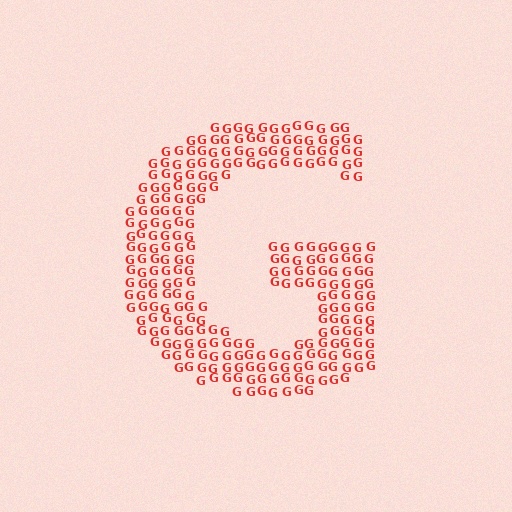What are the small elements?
The small elements are letter G's.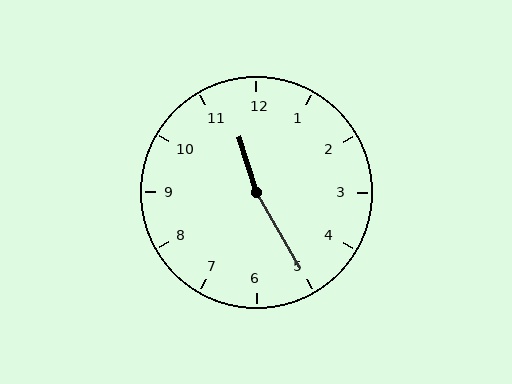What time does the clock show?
11:25.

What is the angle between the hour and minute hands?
Approximately 168 degrees.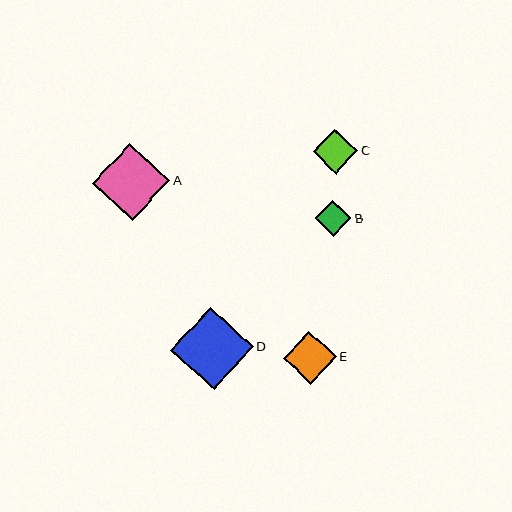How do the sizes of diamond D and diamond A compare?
Diamond D and diamond A are approximately the same size.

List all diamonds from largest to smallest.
From largest to smallest: D, A, E, C, B.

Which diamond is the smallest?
Diamond B is the smallest with a size of approximately 36 pixels.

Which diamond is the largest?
Diamond D is the largest with a size of approximately 83 pixels.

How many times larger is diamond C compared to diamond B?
Diamond C is approximately 1.2 times the size of diamond B.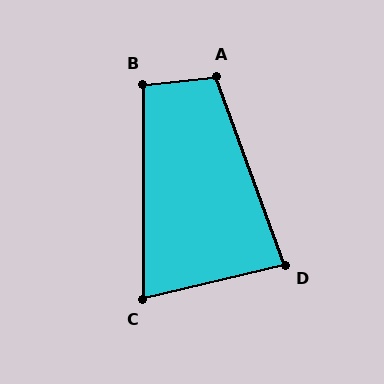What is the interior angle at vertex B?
Approximately 96 degrees (obtuse).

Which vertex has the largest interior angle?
A, at approximately 103 degrees.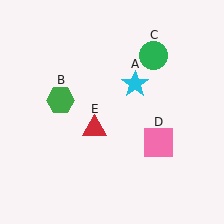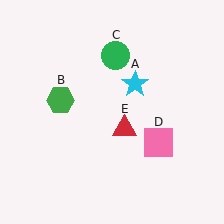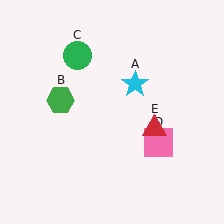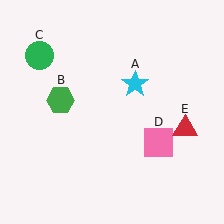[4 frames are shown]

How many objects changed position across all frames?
2 objects changed position: green circle (object C), red triangle (object E).